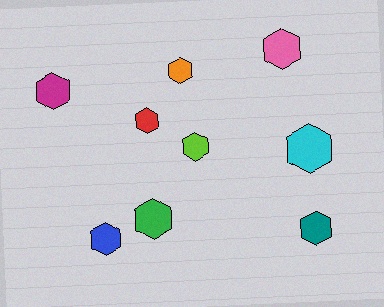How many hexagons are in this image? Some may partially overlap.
There are 9 hexagons.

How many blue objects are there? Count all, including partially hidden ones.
There is 1 blue object.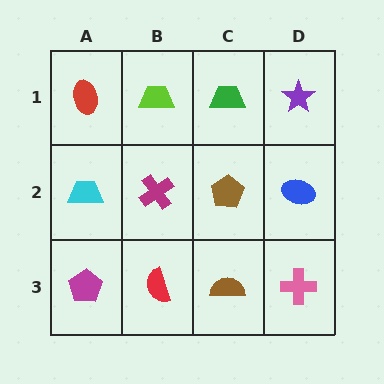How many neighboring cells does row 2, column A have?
3.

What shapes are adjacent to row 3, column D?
A blue ellipse (row 2, column D), a brown semicircle (row 3, column C).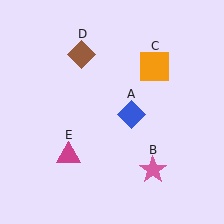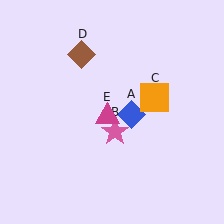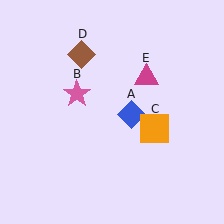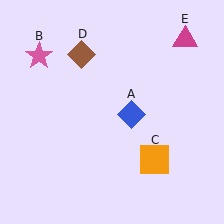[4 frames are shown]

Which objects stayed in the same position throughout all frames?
Blue diamond (object A) and brown diamond (object D) remained stationary.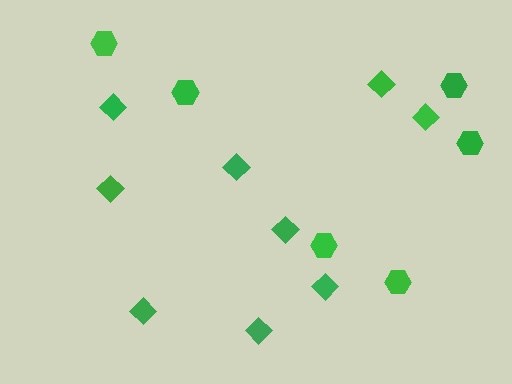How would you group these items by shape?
There are 2 groups: one group of diamonds (9) and one group of hexagons (6).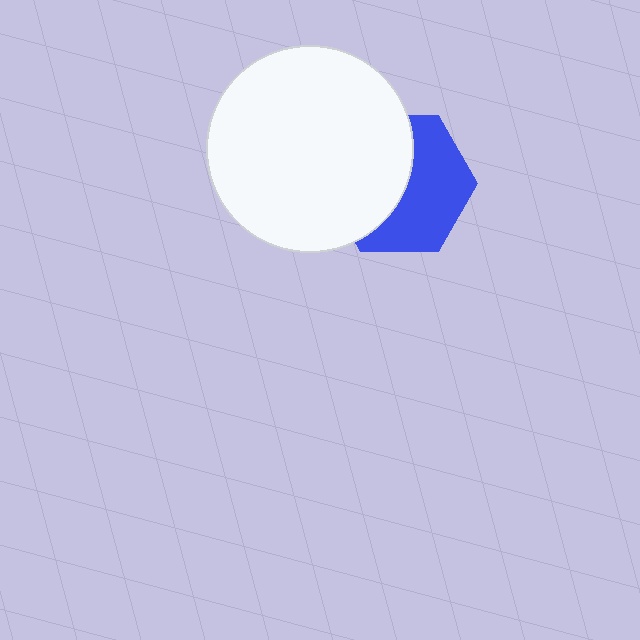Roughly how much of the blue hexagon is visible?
About half of it is visible (roughly 51%).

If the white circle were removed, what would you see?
You would see the complete blue hexagon.